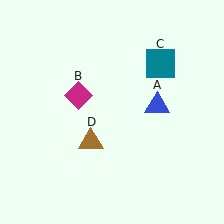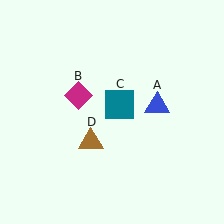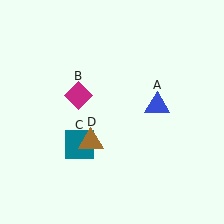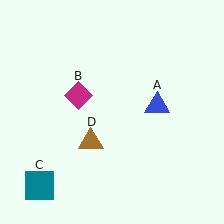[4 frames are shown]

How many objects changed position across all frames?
1 object changed position: teal square (object C).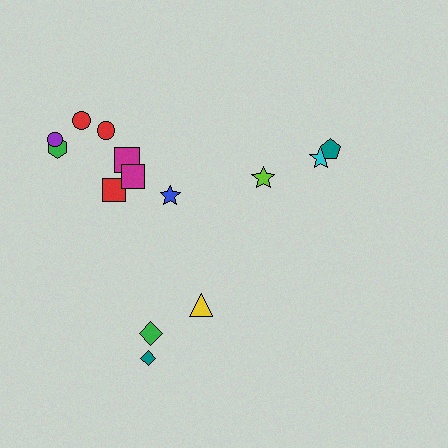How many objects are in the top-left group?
There are 8 objects.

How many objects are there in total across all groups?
There are 14 objects.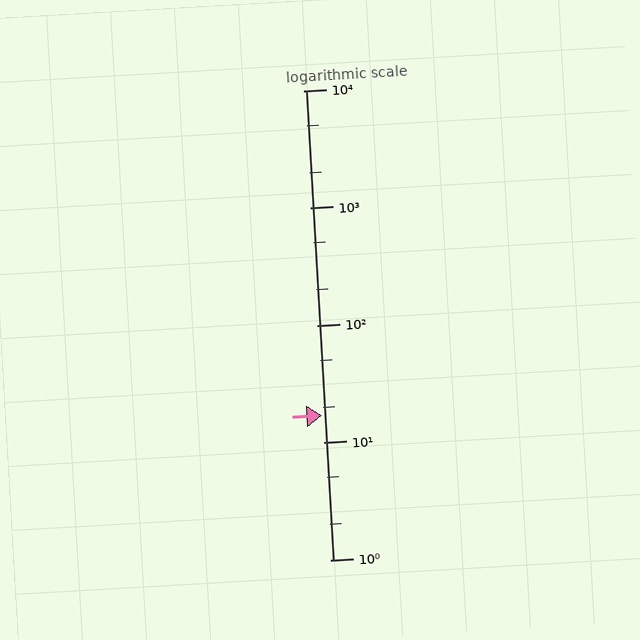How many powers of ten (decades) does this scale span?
The scale spans 4 decades, from 1 to 10000.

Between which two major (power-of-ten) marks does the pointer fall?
The pointer is between 10 and 100.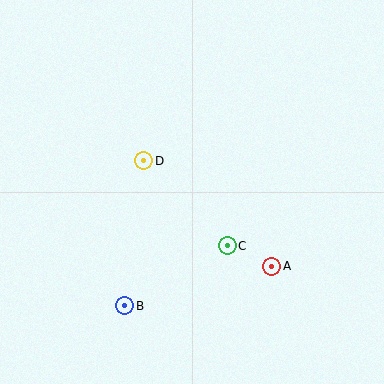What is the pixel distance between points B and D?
The distance between B and D is 147 pixels.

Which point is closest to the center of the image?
Point D at (144, 161) is closest to the center.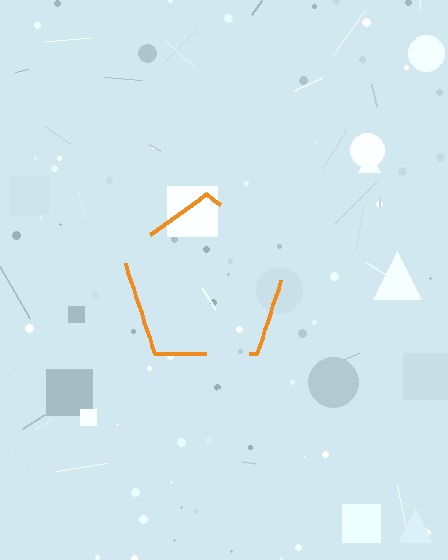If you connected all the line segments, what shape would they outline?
They would outline a pentagon.